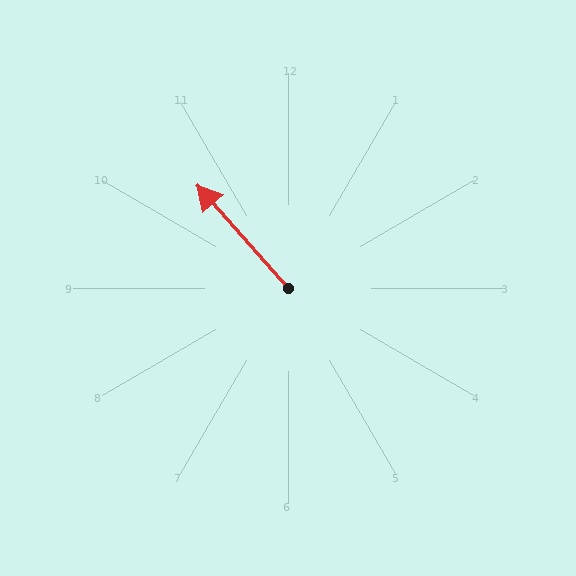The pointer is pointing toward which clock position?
Roughly 11 o'clock.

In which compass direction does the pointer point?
Northwest.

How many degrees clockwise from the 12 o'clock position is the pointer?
Approximately 319 degrees.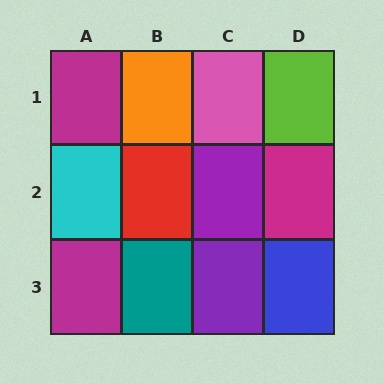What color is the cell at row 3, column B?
Teal.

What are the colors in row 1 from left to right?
Magenta, orange, pink, lime.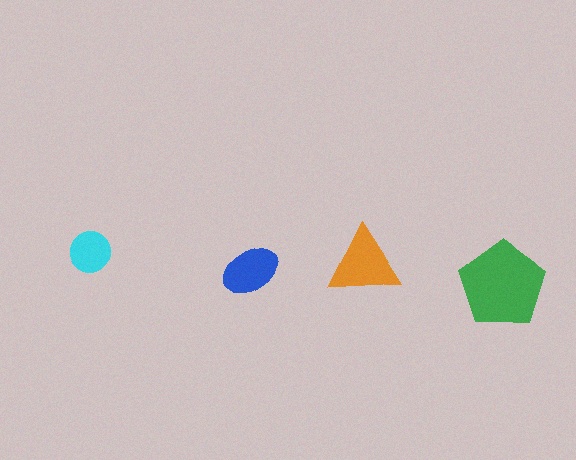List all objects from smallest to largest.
The cyan circle, the blue ellipse, the orange triangle, the green pentagon.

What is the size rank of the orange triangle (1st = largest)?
2nd.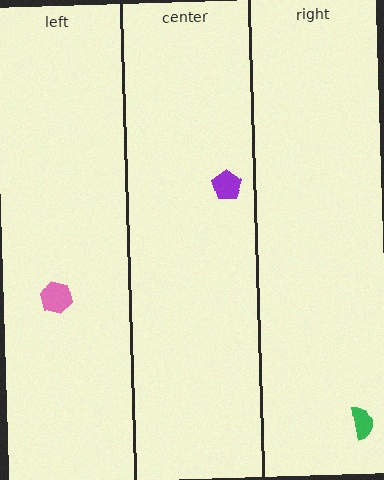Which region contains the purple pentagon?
The center region.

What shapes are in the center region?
The purple pentagon.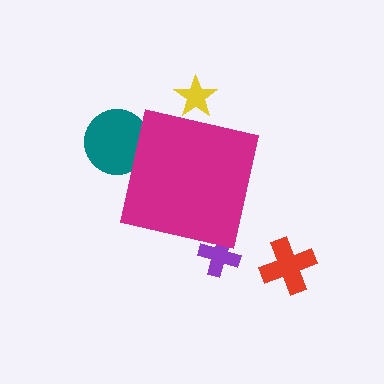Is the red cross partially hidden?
No, the red cross is fully visible.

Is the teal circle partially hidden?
Yes, the teal circle is partially hidden behind the magenta square.